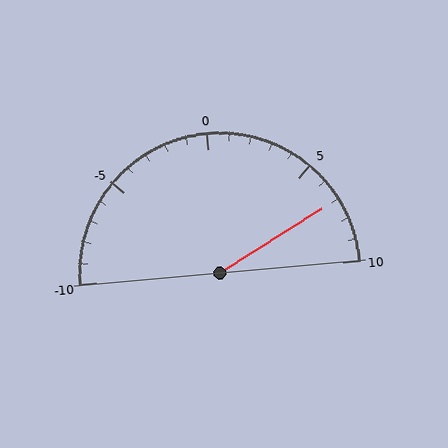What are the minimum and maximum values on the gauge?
The gauge ranges from -10 to 10.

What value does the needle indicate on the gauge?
The needle indicates approximately 7.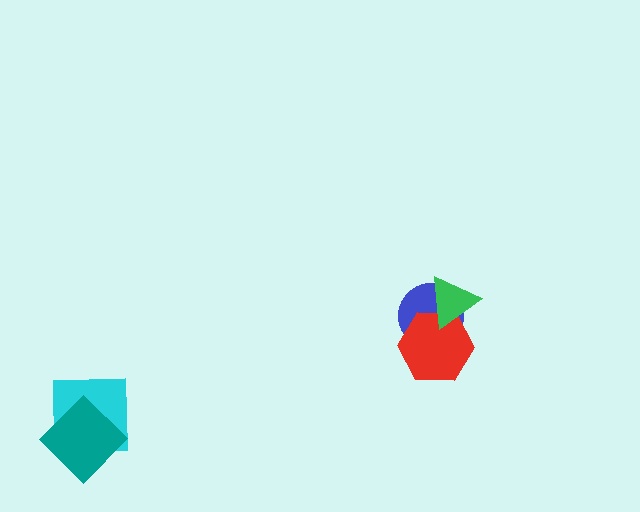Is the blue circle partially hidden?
Yes, it is partially covered by another shape.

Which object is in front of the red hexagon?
The green triangle is in front of the red hexagon.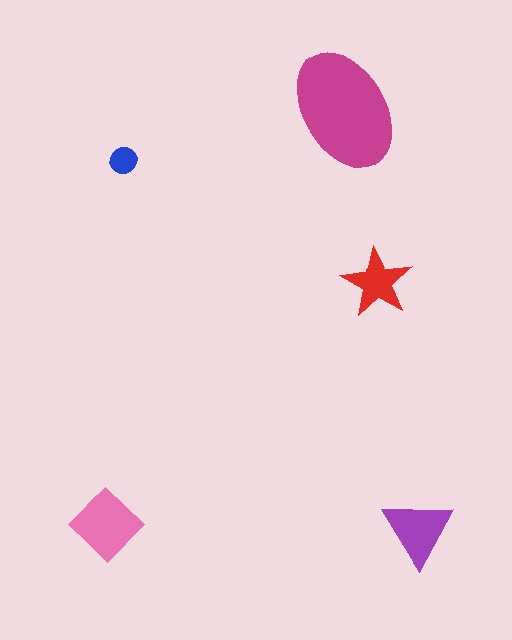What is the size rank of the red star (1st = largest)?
4th.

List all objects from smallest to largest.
The blue circle, the red star, the purple triangle, the pink diamond, the magenta ellipse.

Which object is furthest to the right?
The purple triangle is rightmost.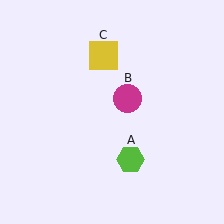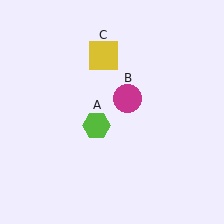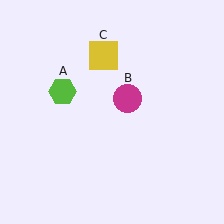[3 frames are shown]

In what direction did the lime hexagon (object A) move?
The lime hexagon (object A) moved up and to the left.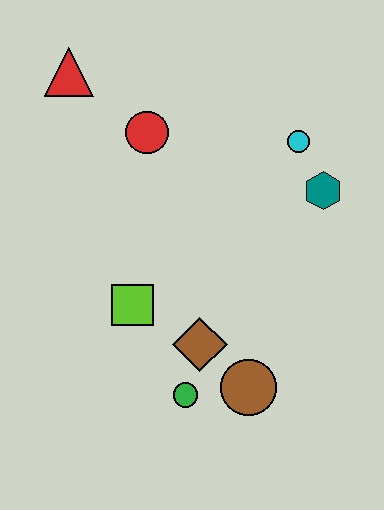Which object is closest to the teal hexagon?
The cyan circle is closest to the teal hexagon.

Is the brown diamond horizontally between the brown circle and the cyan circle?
No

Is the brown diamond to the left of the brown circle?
Yes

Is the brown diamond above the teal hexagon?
No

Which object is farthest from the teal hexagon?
The red triangle is farthest from the teal hexagon.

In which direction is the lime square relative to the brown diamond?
The lime square is to the left of the brown diamond.